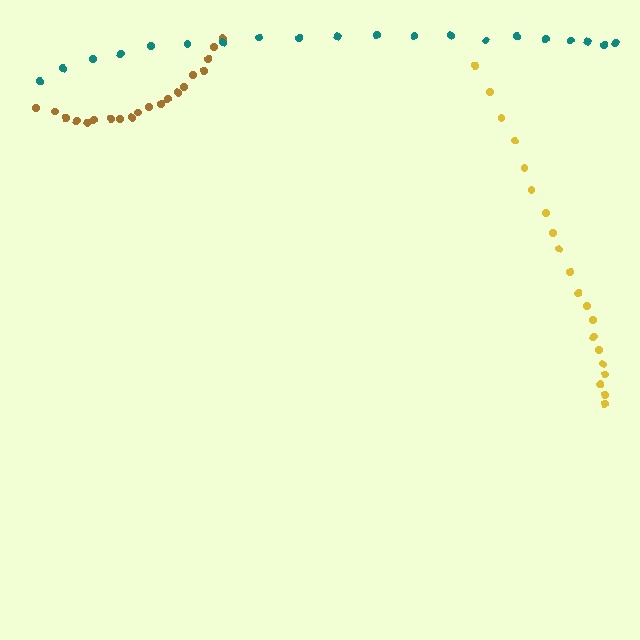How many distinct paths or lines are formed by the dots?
There are 3 distinct paths.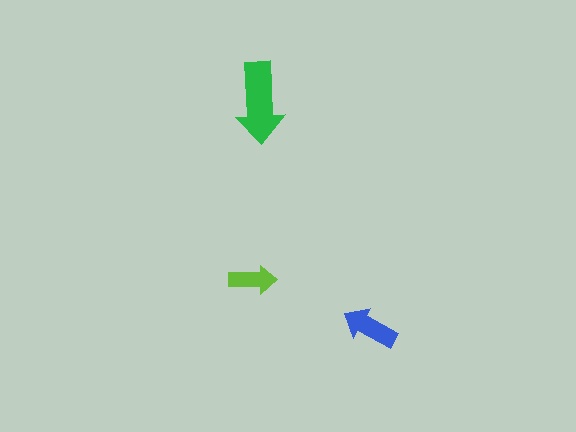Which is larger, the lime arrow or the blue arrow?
The blue one.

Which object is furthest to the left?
The lime arrow is leftmost.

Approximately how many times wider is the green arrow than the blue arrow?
About 1.5 times wider.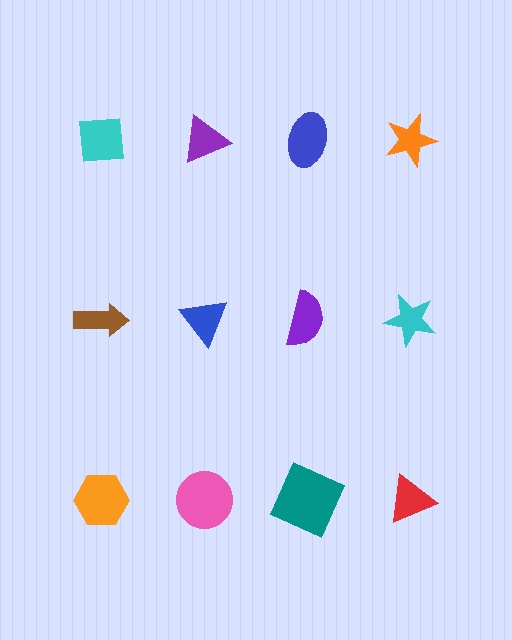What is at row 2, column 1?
A brown arrow.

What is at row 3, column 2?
A pink circle.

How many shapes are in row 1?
4 shapes.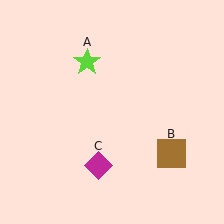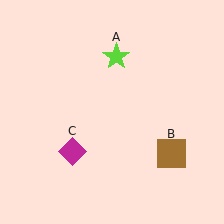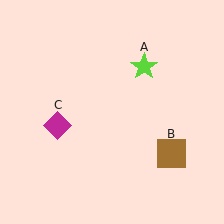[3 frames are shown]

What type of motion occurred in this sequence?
The lime star (object A), magenta diamond (object C) rotated clockwise around the center of the scene.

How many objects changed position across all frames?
2 objects changed position: lime star (object A), magenta diamond (object C).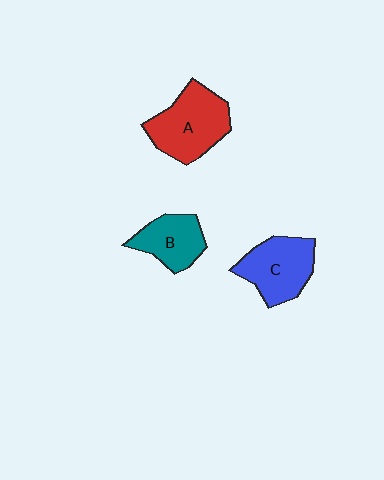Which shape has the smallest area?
Shape B (teal).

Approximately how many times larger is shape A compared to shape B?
Approximately 1.5 times.